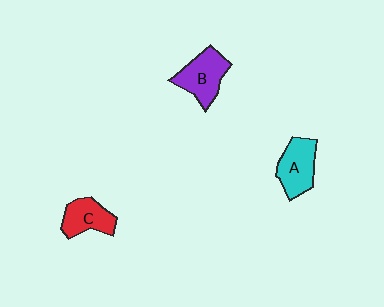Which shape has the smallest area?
Shape C (red).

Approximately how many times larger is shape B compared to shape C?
Approximately 1.3 times.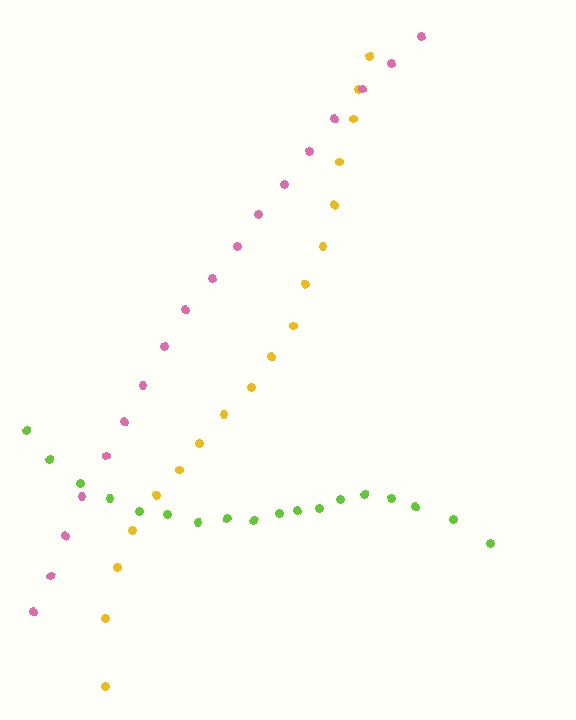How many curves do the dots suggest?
There are 3 distinct paths.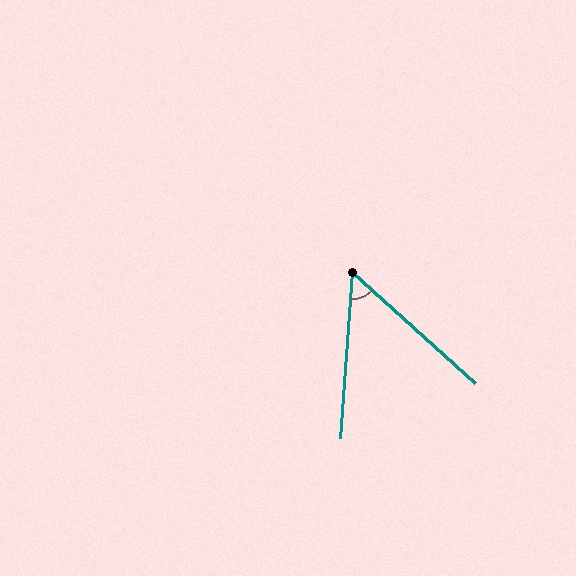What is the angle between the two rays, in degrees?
Approximately 52 degrees.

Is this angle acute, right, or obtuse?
It is acute.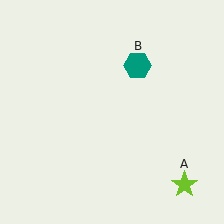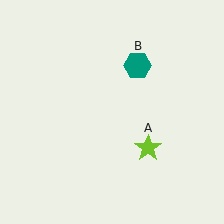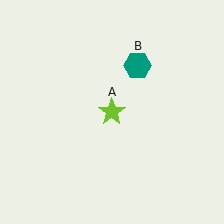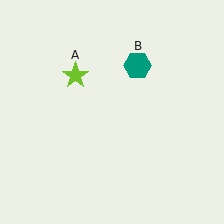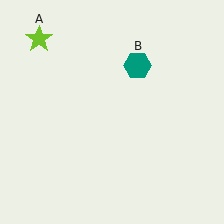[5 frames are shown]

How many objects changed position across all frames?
1 object changed position: lime star (object A).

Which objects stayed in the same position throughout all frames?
Teal hexagon (object B) remained stationary.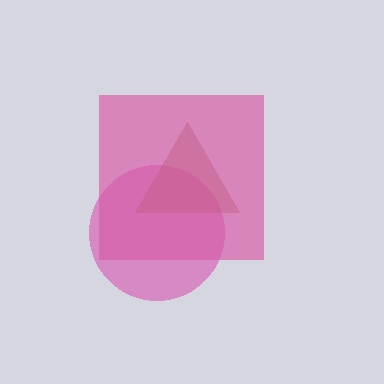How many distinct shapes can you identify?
There are 3 distinct shapes: a magenta circle, a brown triangle, a pink square.